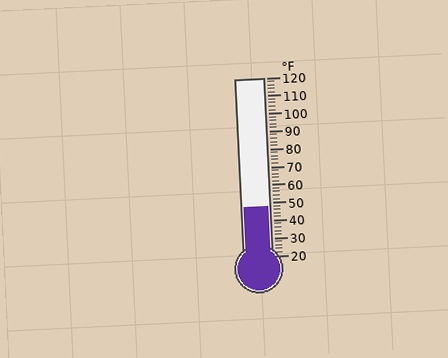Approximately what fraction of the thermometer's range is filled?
The thermometer is filled to approximately 30% of its range.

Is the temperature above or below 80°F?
The temperature is below 80°F.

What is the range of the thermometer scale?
The thermometer scale ranges from 20°F to 120°F.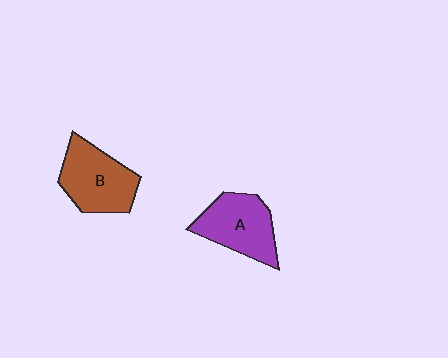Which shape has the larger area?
Shape B (brown).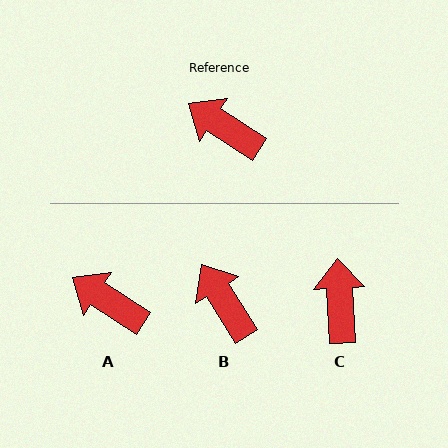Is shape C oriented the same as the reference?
No, it is off by about 54 degrees.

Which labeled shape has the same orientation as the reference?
A.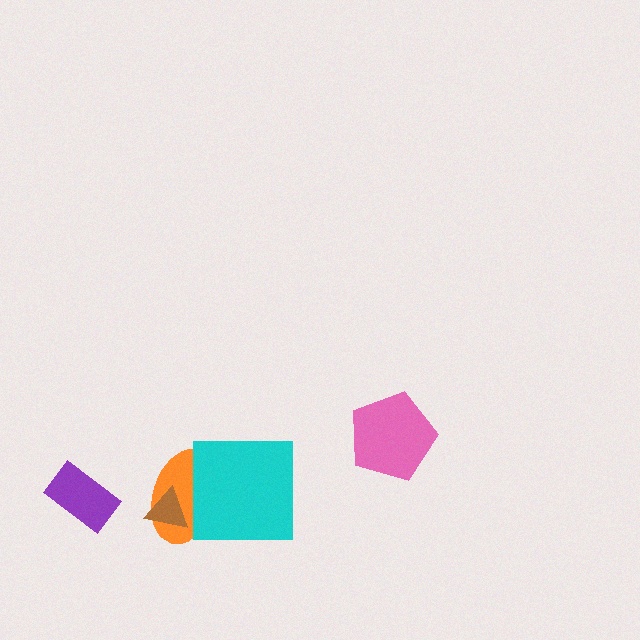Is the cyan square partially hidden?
No, no other shape covers it.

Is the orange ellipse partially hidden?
Yes, it is partially covered by another shape.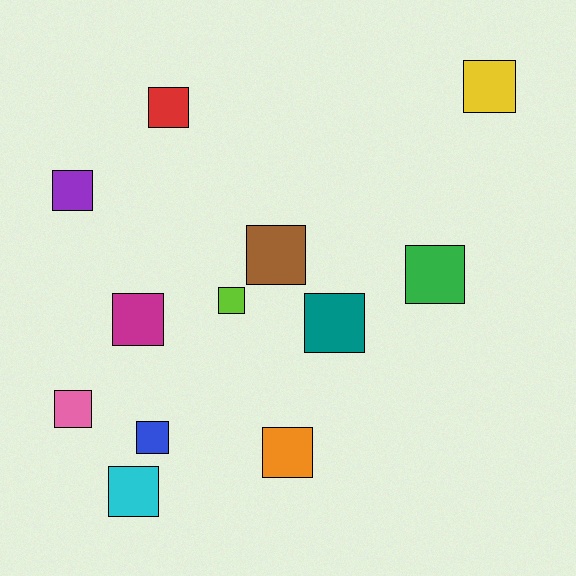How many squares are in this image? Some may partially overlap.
There are 12 squares.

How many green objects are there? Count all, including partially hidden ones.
There is 1 green object.